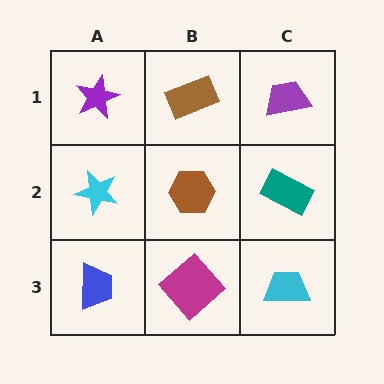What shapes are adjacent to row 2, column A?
A purple star (row 1, column A), a blue trapezoid (row 3, column A), a brown hexagon (row 2, column B).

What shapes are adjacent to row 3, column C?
A teal rectangle (row 2, column C), a magenta diamond (row 3, column B).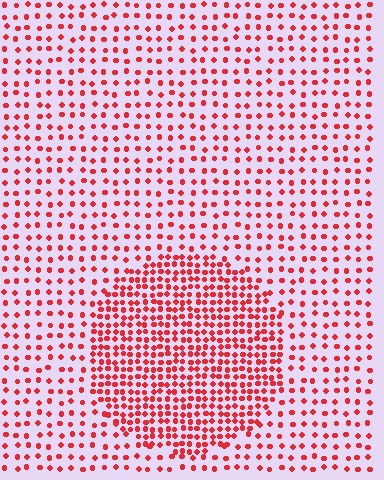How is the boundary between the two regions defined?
The boundary is defined by a change in element density (approximately 2.2x ratio). All elements are the same color, size, and shape.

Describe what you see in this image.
The image contains small red elements arranged at two different densities. A circle-shaped region is visible where the elements are more densely packed than the surrounding area.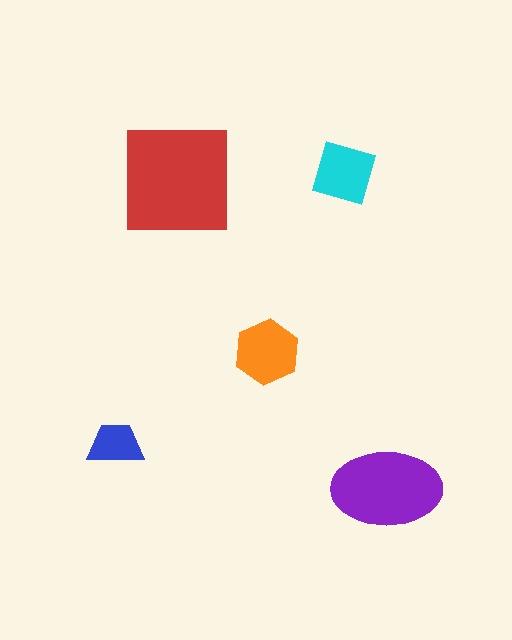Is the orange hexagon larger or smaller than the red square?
Smaller.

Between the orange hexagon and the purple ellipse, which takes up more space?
The purple ellipse.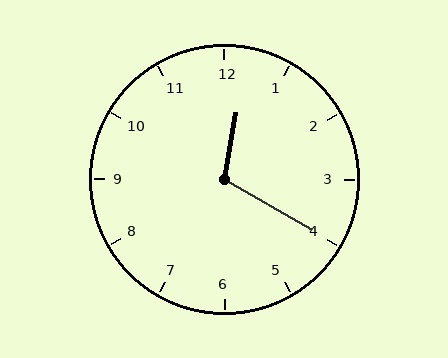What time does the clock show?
12:20.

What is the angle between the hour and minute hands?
Approximately 110 degrees.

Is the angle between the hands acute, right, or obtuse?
It is obtuse.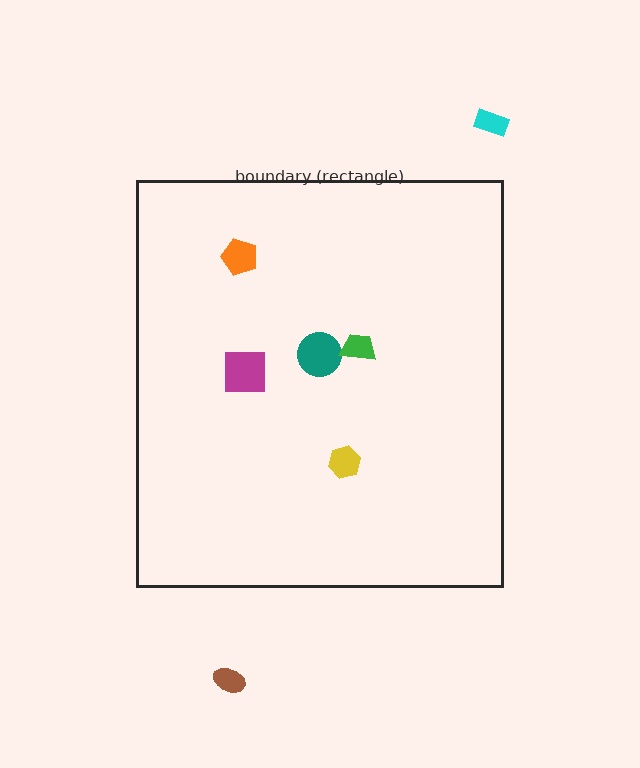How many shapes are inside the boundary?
5 inside, 2 outside.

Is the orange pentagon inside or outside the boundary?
Inside.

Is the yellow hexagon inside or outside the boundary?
Inside.